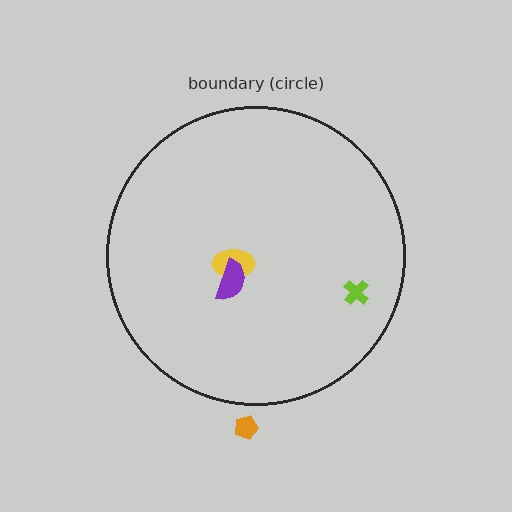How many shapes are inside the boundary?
3 inside, 1 outside.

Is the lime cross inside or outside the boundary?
Inside.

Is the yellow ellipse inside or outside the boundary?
Inside.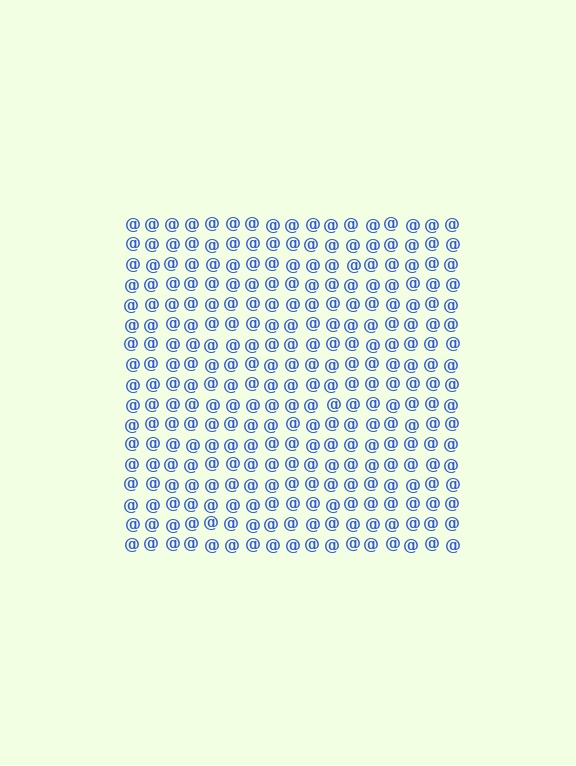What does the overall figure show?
The overall figure shows a square.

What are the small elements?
The small elements are at signs.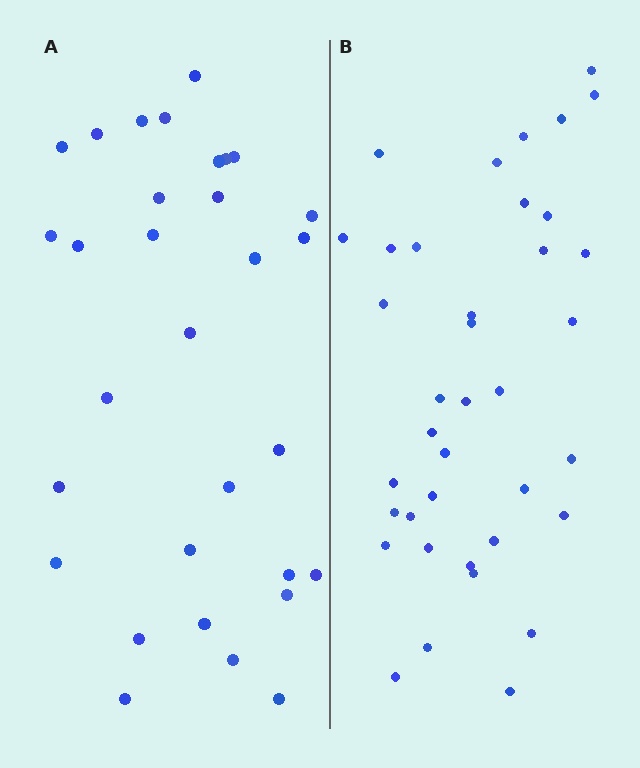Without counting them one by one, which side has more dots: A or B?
Region B (the right region) has more dots.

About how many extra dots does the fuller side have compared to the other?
Region B has roughly 8 or so more dots than region A.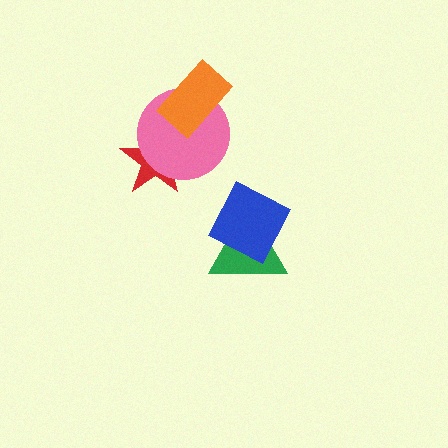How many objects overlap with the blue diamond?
1 object overlaps with the blue diamond.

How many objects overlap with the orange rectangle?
1 object overlaps with the orange rectangle.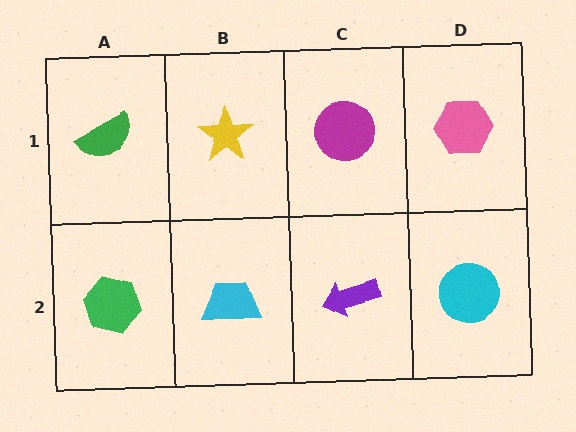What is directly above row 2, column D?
A pink hexagon.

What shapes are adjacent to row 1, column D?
A cyan circle (row 2, column D), a magenta circle (row 1, column C).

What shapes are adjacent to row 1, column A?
A green hexagon (row 2, column A), a yellow star (row 1, column B).